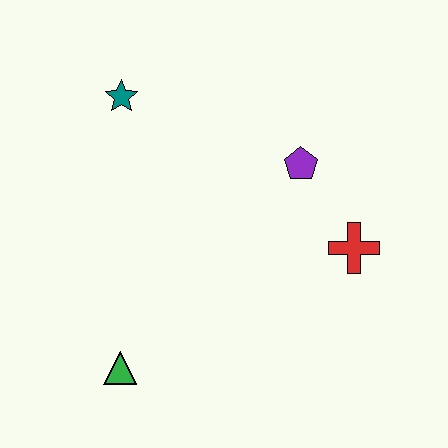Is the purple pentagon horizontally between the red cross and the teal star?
Yes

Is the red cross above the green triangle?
Yes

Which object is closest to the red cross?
The purple pentagon is closest to the red cross.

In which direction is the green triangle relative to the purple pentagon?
The green triangle is below the purple pentagon.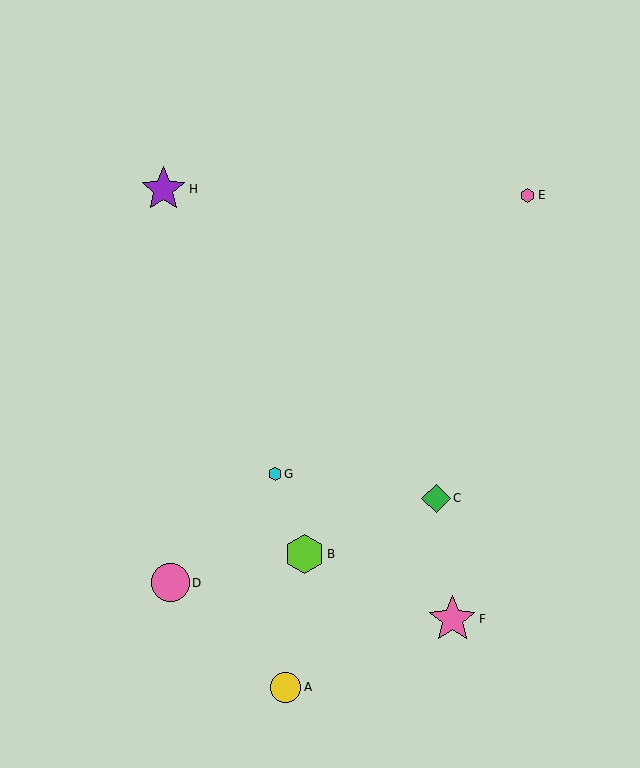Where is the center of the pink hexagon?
The center of the pink hexagon is at (528, 195).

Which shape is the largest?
The pink star (labeled F) is the largest.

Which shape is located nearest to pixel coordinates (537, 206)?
The pink hexagon (labeled E) at (528, 195) is nearest to that location.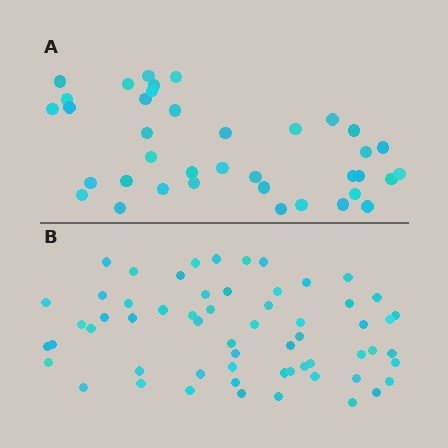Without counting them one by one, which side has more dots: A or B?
Region B (the bottom region) has more dots.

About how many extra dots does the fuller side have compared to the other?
Region B has approximately 20 more dots than region A.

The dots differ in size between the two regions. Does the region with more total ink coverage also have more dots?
No. Region A has more total ink coverage because its dots are larger, but region B actually contains more individual dots. Total area can be misleading — the number of items is what matters here.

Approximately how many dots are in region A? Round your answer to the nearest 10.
About 40 dots. (The exact count is 38, which rounds to 40.)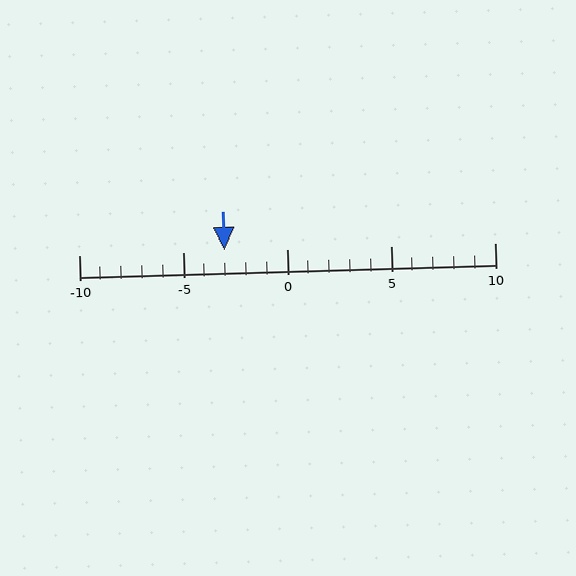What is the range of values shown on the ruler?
The ruler shows values from -10 to 10.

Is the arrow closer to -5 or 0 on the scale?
The arrow is closer to -5.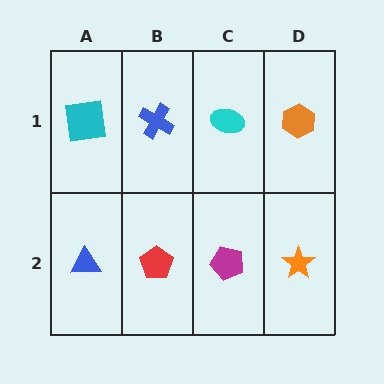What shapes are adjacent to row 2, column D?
An orange hexagon (row 1, column D), a magenta pentagon (row 2, column C).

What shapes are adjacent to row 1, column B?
A red pentagon (row 2, column B), a cyan square (row 1, column A), a cyan ellipse (row 1, column C).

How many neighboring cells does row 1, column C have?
3.